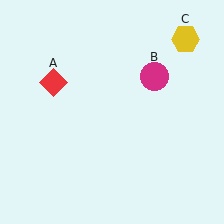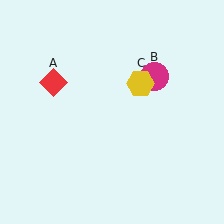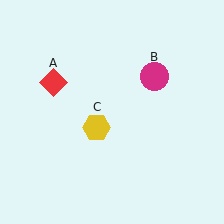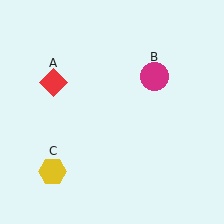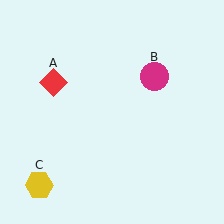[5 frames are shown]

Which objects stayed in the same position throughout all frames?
Red diamond (object A) and magenta circle (object B) remained stationary.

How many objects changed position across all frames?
1 object changed position: yellow hexagon (object C).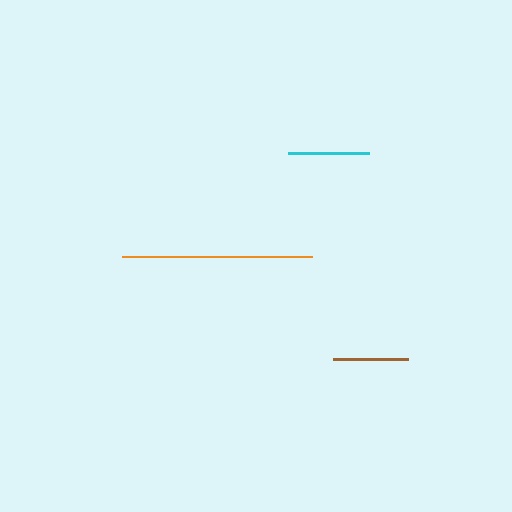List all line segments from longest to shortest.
From longest to shortest: orange, cyan, brown.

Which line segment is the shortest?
The brown line is the shortest at approximately 75 pixels.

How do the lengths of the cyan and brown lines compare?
The cyan and brown lines are approximately the same length.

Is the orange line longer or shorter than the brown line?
The orange line is longer than the brown line.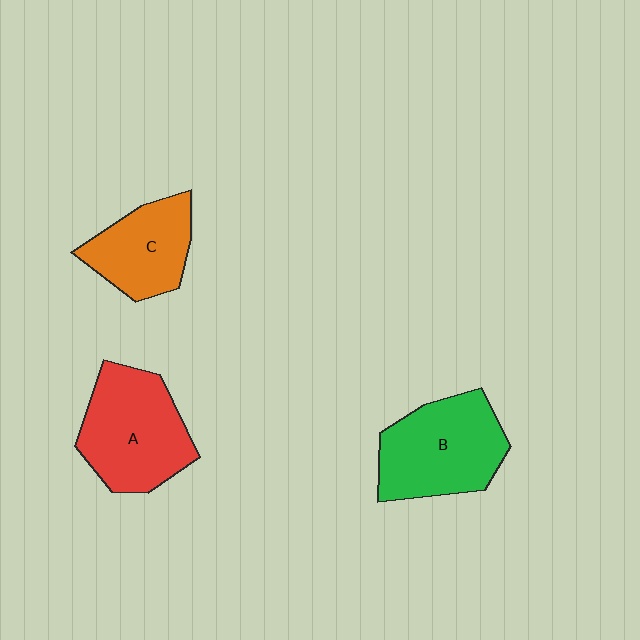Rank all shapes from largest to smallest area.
From largest to smallest: A (red), B (green), C (orange).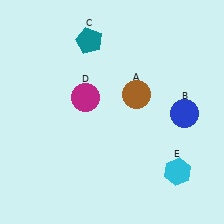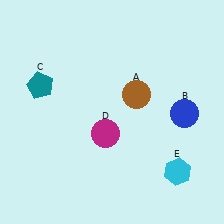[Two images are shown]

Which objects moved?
The objects that moved are: the teal pentagon (C), the magenta circle (D).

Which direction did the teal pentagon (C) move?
The teal pentagon (C) moved left.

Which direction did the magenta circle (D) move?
The magenta circle (D) moved down.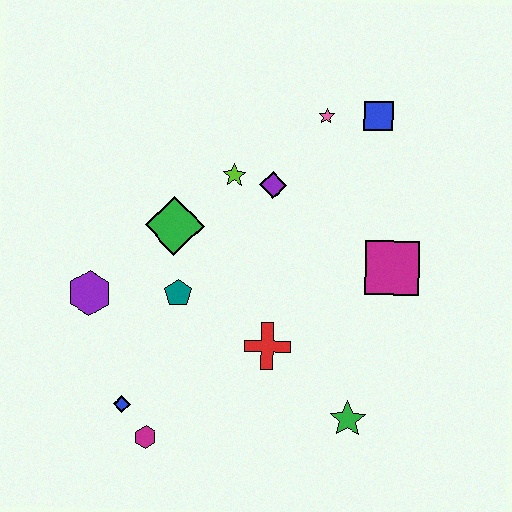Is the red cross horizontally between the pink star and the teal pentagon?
Yes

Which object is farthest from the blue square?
The magenta hexagon is farthest from the blue square.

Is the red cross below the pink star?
Yes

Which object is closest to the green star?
The red cross is closest to the green star.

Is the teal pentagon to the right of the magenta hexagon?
Yes